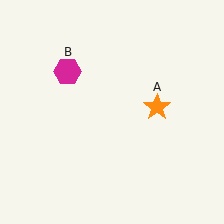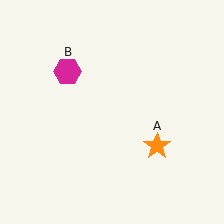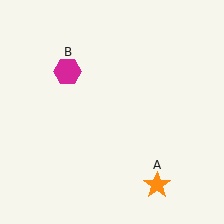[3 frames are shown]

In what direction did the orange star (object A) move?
The orange star (object A) moved down.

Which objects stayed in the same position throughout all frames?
Magenta hexagon (object B) remained stationary.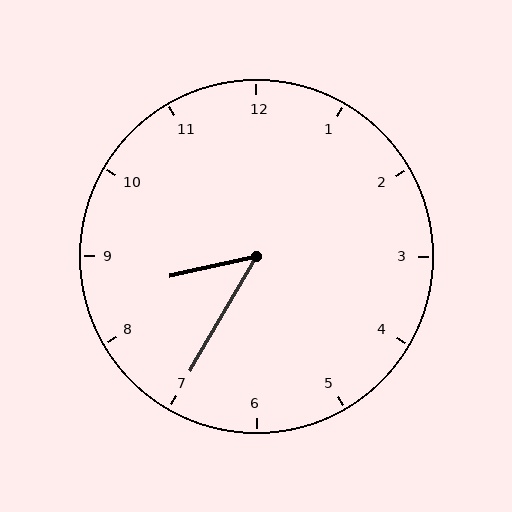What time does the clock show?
8:35.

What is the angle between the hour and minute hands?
Approximately 48 degrees.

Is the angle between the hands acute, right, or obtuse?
It is acute.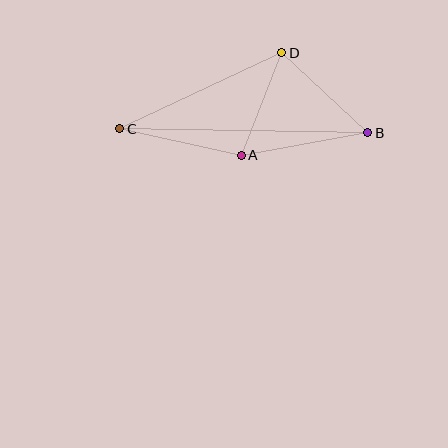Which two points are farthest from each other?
Points B and C are farthest from each other.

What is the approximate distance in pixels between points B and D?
The distance between B and D is approximately 117 pixels.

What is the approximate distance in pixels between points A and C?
The distance between A and C is approximately 125 pixels.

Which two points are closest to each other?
Points A and D are closest to each other.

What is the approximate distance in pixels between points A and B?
The distance between A and B is approximately 128 pixels.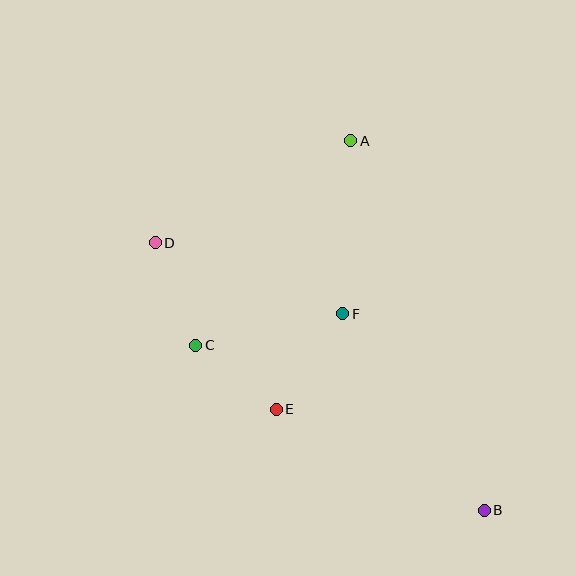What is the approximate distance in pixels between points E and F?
The distance between E and F is approximately 117 pixels.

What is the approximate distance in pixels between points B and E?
The distance between B and E is approximately 231 pixels.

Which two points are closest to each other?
Points C and E are closest to each other.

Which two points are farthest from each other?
Points B and D are farthest from each other.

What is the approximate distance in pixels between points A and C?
The distance between A and C is approximately 257 pixels.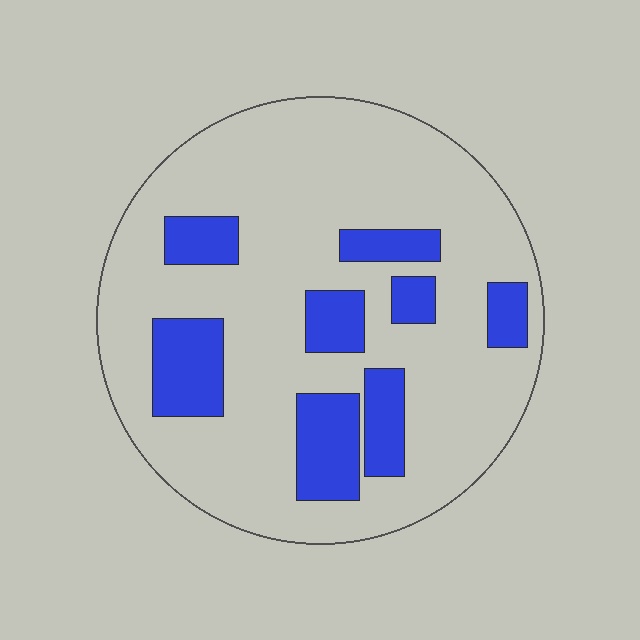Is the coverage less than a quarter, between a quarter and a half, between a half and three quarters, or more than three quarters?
Less than a quarter.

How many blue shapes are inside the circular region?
8.